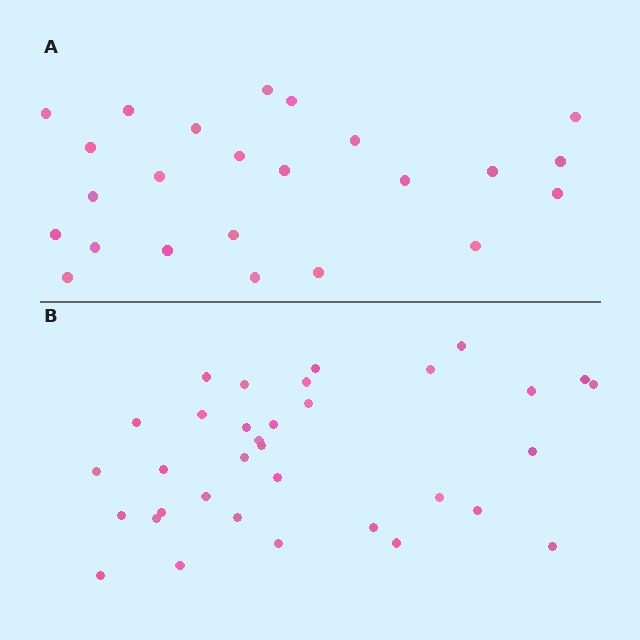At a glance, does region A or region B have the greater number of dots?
Region B (the bottom region) has more dots.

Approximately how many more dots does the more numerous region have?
Region B has roughly 10 or so more dots than region A.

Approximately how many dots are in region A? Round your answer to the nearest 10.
About 20 dots. (The exact count is 24, which rounds to 20.)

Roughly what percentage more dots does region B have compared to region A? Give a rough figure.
About 40% more.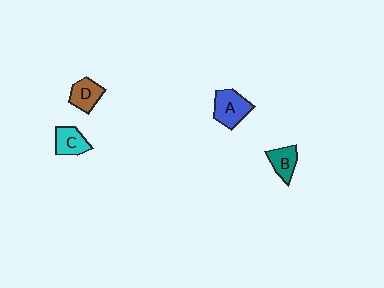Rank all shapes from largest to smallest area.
From largest to smallest: A (blue), D (brown), C (cyan), B (teal).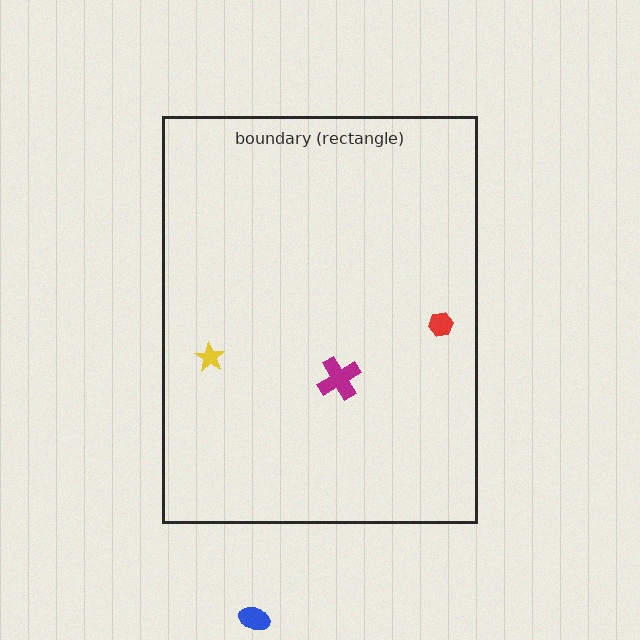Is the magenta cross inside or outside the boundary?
Inside.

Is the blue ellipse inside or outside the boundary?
Outside.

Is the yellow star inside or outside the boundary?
Inside.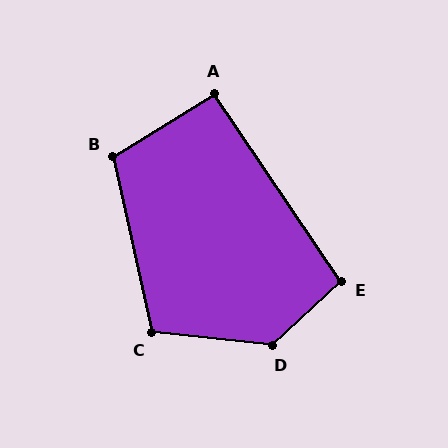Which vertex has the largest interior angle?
D, at approximately 131 degrees.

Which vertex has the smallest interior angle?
A, at approximately 93 degrees.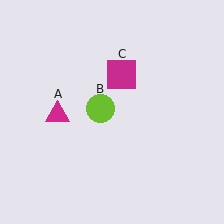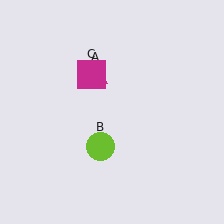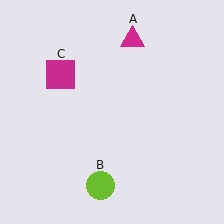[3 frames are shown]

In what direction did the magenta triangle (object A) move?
The magenta triangle (object A) moved up and to the right.